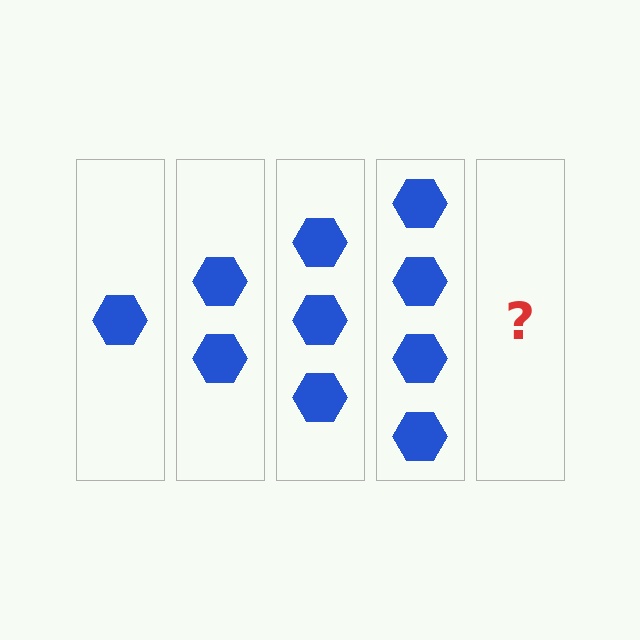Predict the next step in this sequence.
The next step is 5 hexagons.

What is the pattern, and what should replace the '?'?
The pattern is that each step adds one more hexagon. The '?' should be 5 hexagons.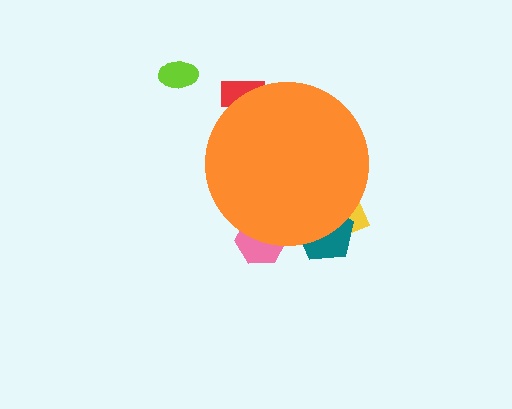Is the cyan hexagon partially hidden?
Yes, the cyan hexagon is partially hidden behind the orange circle.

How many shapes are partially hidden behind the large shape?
5 shapes are partially hidden.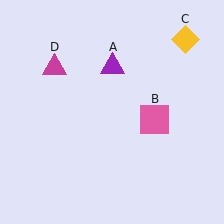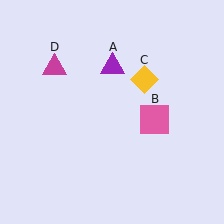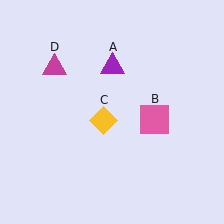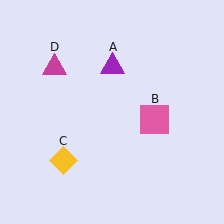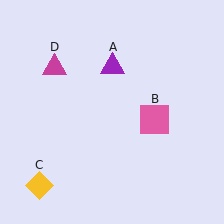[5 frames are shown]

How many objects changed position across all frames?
1 object changed position: yellow diamond (object C).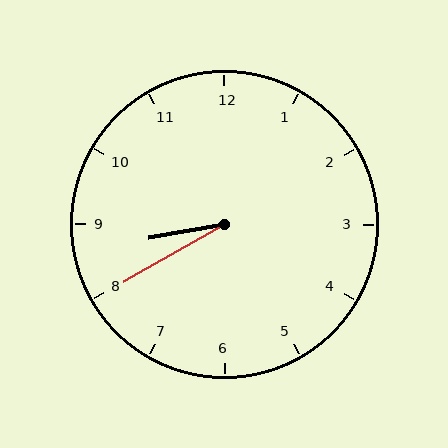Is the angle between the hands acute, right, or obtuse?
It is acute.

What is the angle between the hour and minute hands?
Approximately 20 degrees.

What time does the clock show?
8:40.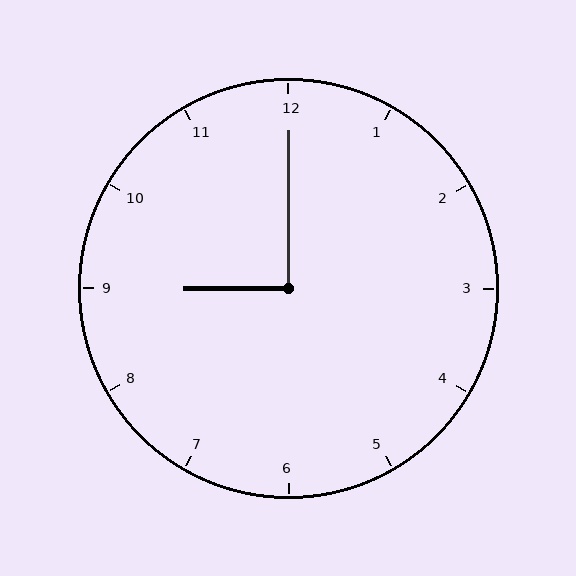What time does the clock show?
9:00.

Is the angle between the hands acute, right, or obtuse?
It is right.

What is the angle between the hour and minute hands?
Approximately 90 degrees.